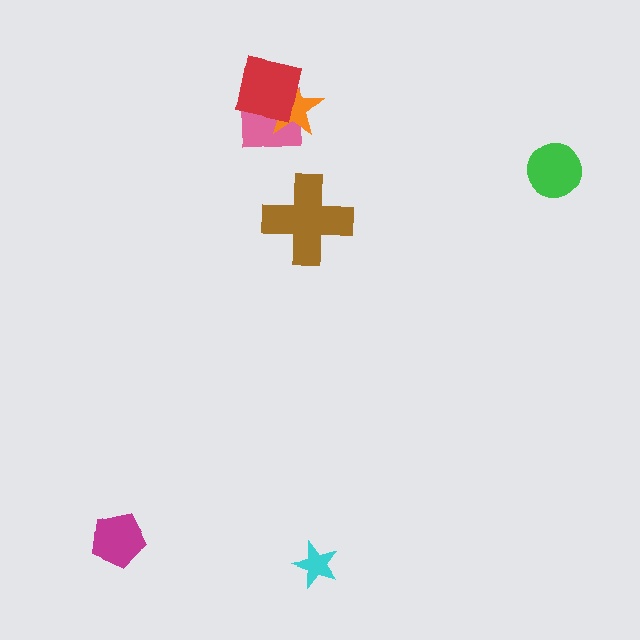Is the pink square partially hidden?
Yes, it is partially covered by another shape.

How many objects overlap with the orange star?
2 objects overlap with the orange star.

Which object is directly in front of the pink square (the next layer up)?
The orange star is directly in front of the pink square.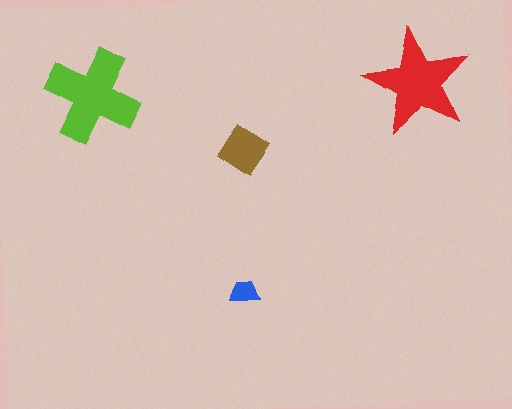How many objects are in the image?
There are 4 objects in the image.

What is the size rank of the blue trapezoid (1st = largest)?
4th.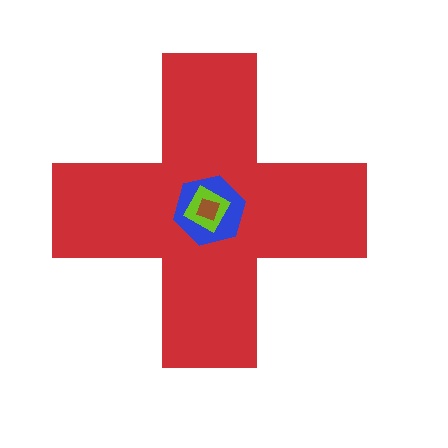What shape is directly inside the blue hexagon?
The lime square.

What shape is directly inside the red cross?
The blue hexagon.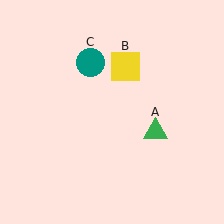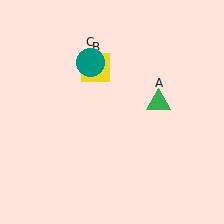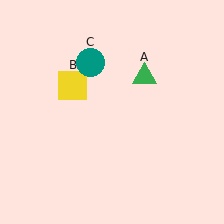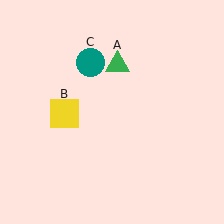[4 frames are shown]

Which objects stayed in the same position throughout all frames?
Teal circle (object C) remained stationary.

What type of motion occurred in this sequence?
The green triangle (object A), yellow square (object B) rotated counterclockwise around the center of the scene.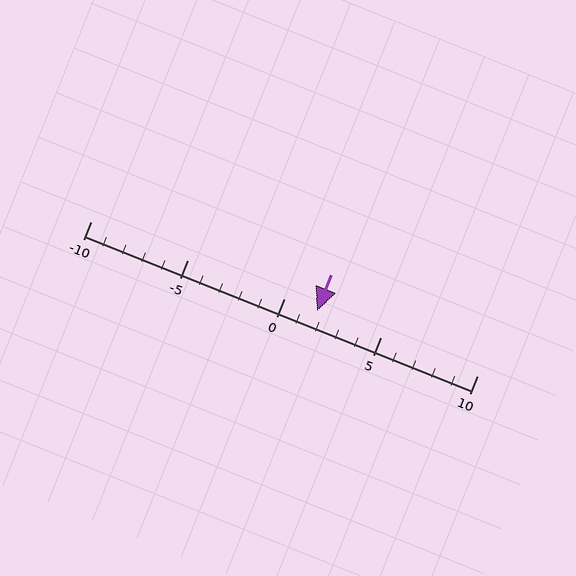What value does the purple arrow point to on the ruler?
The purple arrow points to approximately 2.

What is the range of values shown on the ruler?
The ruler shows values from -10 to 10.